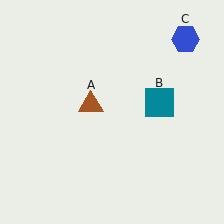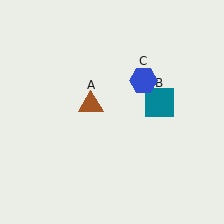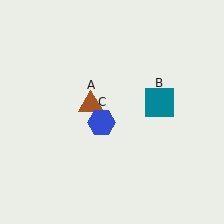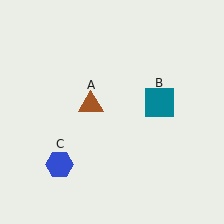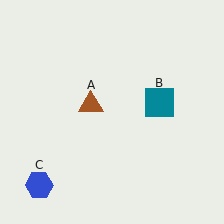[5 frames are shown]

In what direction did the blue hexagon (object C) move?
The blue hexagon (object C) moved down and to the left.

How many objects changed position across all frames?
1 object changed position: blue hexagon (object C).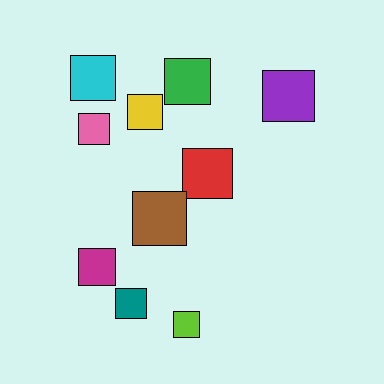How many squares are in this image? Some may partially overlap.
There are 10 squares.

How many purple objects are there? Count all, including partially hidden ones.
There is 1 purple object.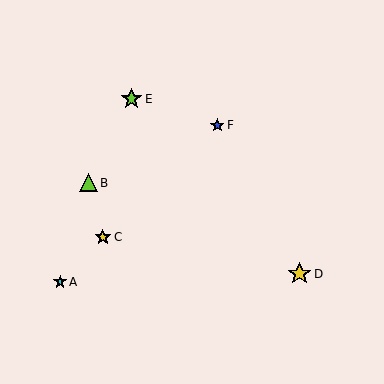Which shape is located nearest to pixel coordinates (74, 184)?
The lime triangle (labeled B) at (88, 183) is nearest to that location.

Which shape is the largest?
The yellow star (labeled D) is the largest.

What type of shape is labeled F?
Shape F is a blue star.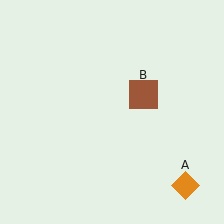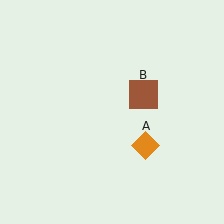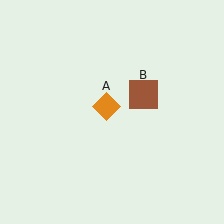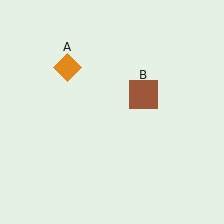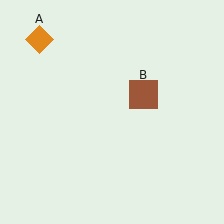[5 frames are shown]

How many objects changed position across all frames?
1 object changed position: orange diamond (object A).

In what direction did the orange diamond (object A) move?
The orange diamond (object A) moved up and to the left.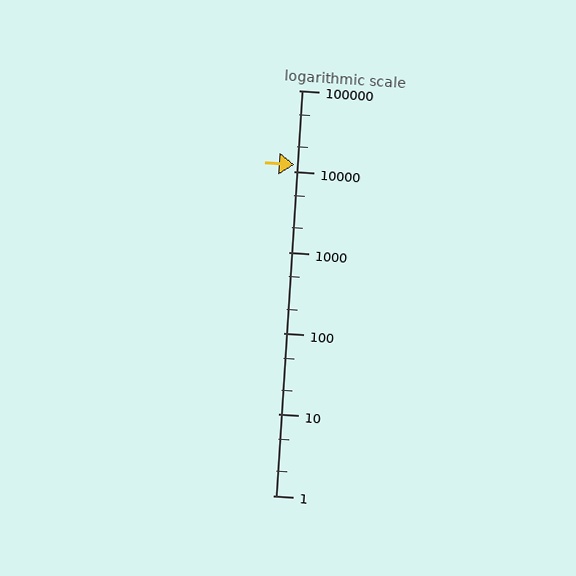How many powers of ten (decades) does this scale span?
The scale spans 5 decades, from 1 to 100000.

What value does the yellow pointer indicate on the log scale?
The pointer indicates approximately 12000.